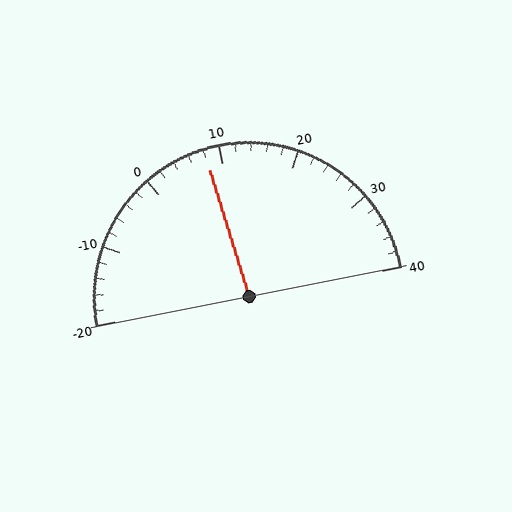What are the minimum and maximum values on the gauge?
The gauge ranges from -20 to 40.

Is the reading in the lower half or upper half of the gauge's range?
The reading is in the lower half of the range (-20 to 40).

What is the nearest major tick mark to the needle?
The nearest major tick mark is 10.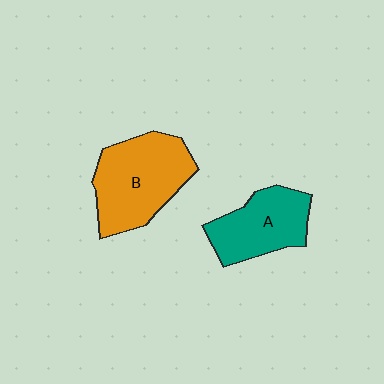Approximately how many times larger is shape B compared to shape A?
Approximately 1.3 times.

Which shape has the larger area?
Shape B (orange).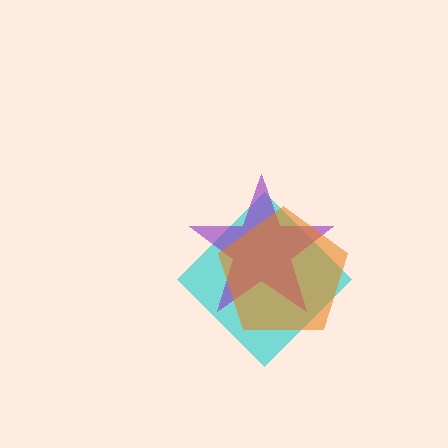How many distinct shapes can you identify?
There are 3 distinct shapes: a cyan diamond, a purple star, an orange pentagon.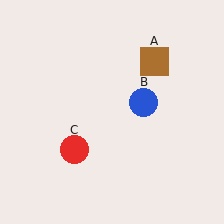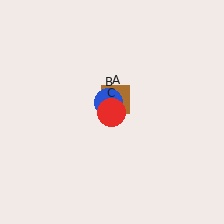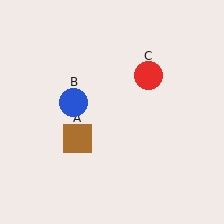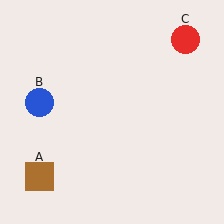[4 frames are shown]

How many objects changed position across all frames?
3 objects changed position: brown square (object A), blue circle (object B), red circle (object C).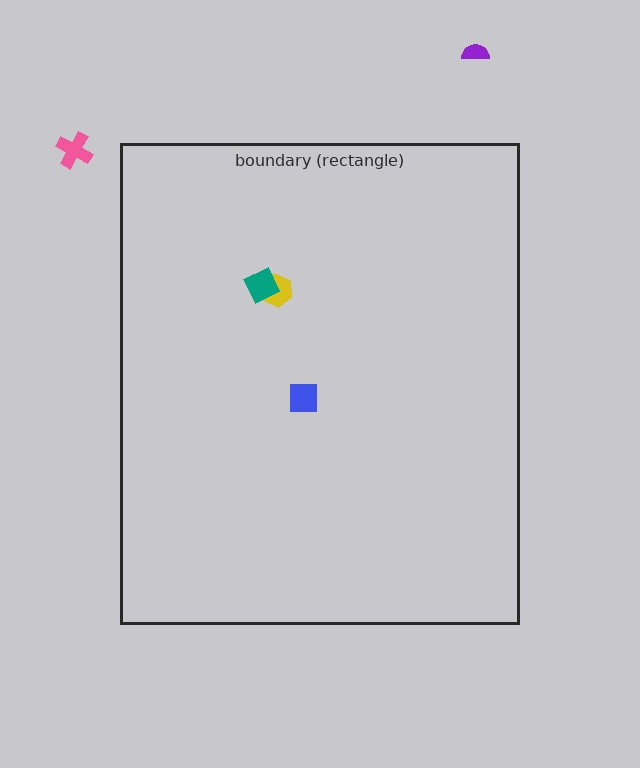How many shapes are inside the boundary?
3 inside, 2 outside.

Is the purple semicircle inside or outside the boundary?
Outside.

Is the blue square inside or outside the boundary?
Inside.